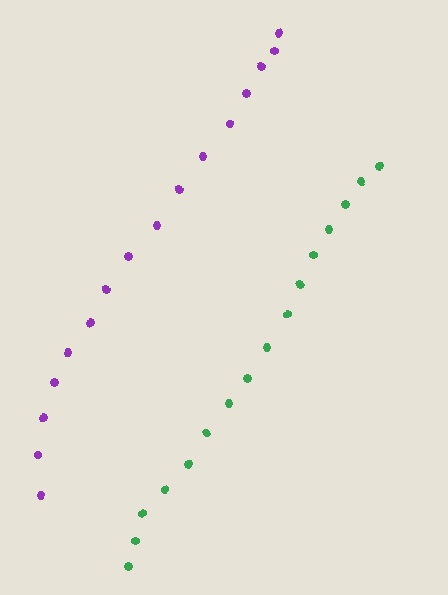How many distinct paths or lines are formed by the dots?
There are 2 distinct paths.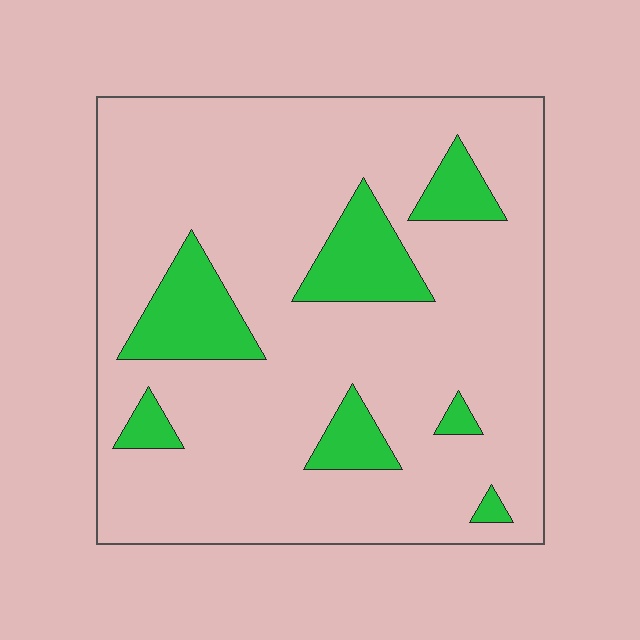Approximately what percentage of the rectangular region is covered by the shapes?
Approximately 15%.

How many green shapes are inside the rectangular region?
7.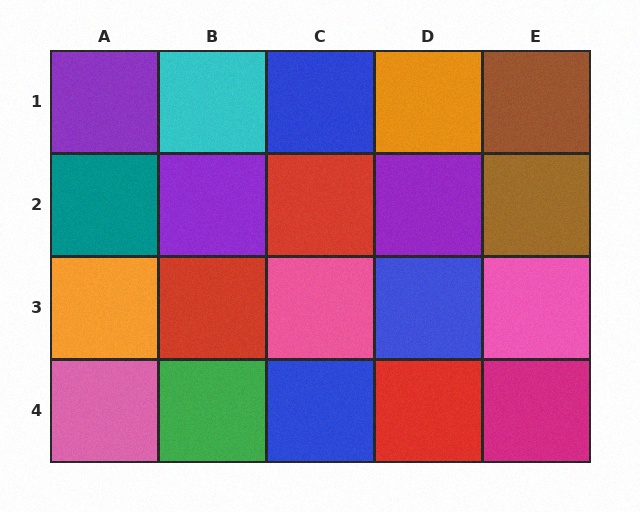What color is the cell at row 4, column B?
Green.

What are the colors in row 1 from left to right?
Purple, cyan, blue, orange, brown.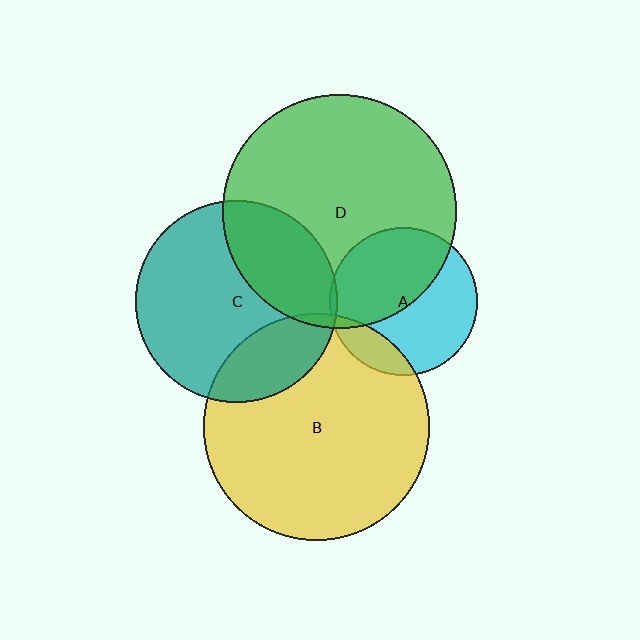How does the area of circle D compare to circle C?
Approximately 1.3 times.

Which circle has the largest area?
Circle D (green).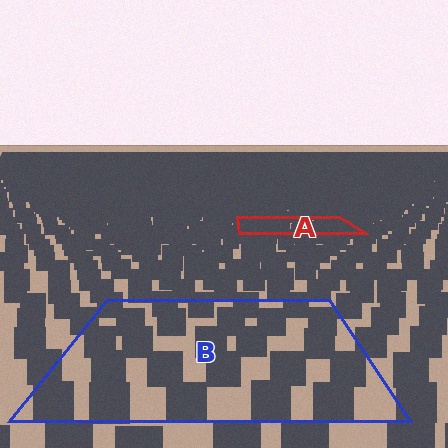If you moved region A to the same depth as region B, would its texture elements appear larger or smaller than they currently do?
They would appear larger. At a closer depth, the same texture elements are projected at a bigger on-screen size.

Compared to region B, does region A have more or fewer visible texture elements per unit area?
Region A has more texture elements per unit area — they are packed more densely because it is farther away.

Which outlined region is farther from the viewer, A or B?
Region A is farther from the viewer — the texture elements inside it appear smaller and more densely packed.